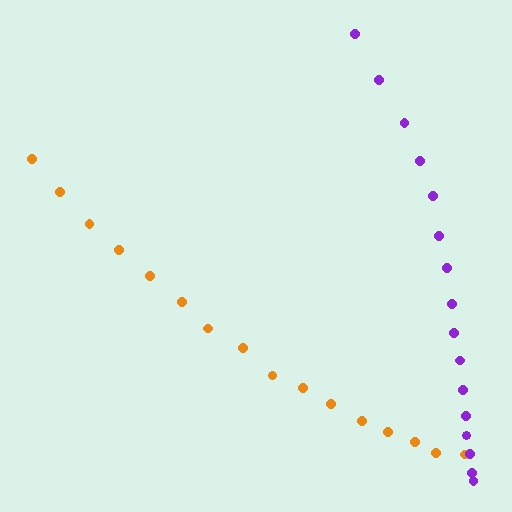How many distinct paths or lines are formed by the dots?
There are 2 distinct paths.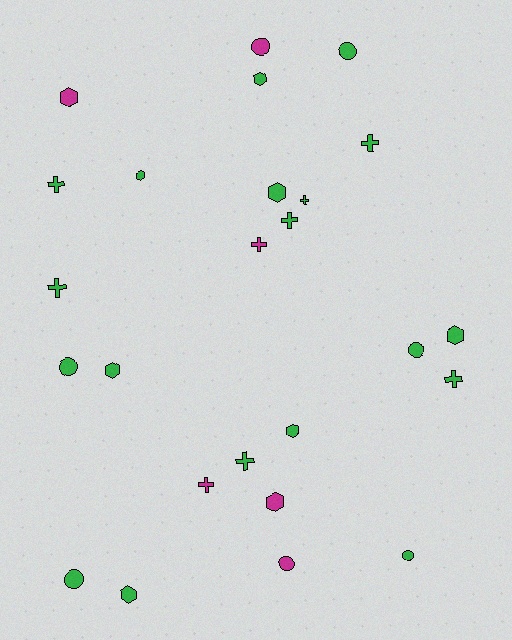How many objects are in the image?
There are 25 objects.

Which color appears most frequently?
Green, with 19 objects.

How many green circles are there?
There are 5 green circles.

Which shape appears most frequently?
Hexagon, with 9 objects.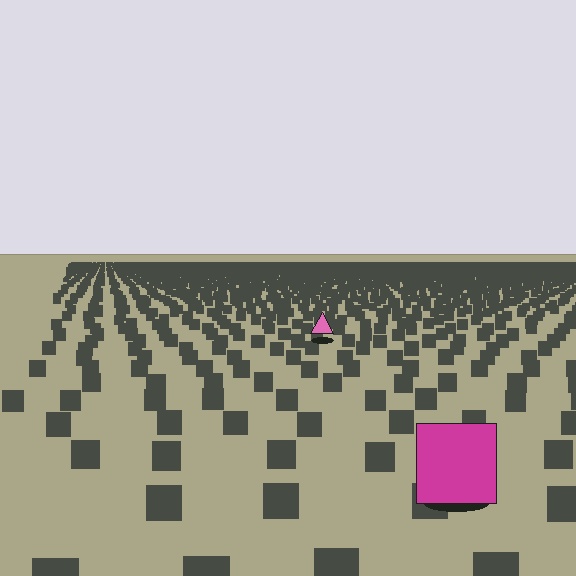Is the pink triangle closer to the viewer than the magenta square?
No. The magenta square is closer — you can tell from the texture gradient: the ground texture is coarser near it.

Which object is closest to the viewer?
The magenta square is closest. The texture marks near it are larger and more spread out.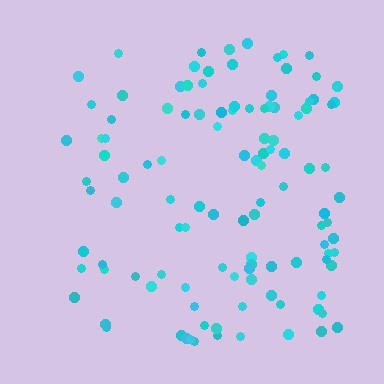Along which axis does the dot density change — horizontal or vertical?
Horizontal.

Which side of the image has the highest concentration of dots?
The right.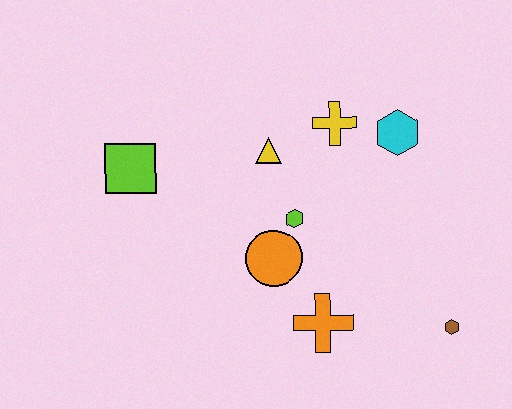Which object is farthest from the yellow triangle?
The brown hexagon is farthest from the yellow triangle.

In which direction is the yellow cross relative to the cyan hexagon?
The yellow cross is to the left of the cyan hexagon.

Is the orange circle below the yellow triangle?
Yes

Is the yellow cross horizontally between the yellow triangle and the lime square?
No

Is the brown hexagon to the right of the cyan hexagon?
Yes